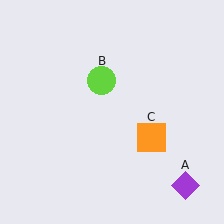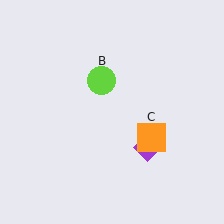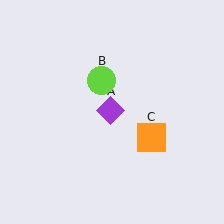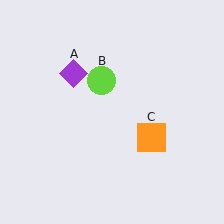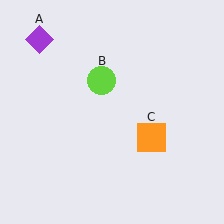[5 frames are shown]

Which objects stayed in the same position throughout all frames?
Lime circle (object B) and orange square (object C) remained stationary.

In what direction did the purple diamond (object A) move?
The purple diamond (object A) moved up and to the left.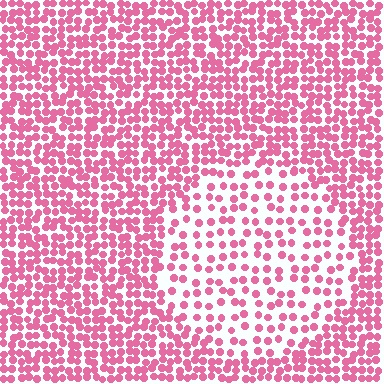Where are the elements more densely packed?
The elements are more densely packed outside the circle boundary.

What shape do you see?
I see a circle.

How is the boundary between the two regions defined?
The boundary is defined by a change in element density (approximately 2.1x ratio). All elements are the same color, size, and shape.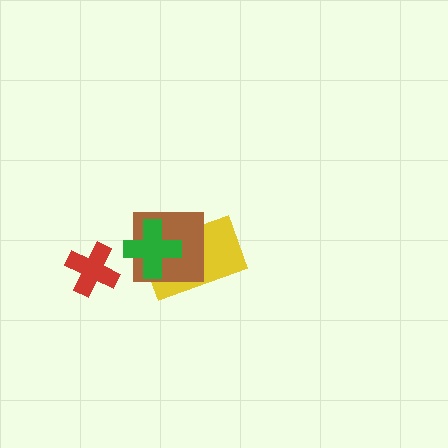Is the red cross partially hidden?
No, no other shape covers it.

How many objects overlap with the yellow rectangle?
2 objects overlap with the yellow rectangle.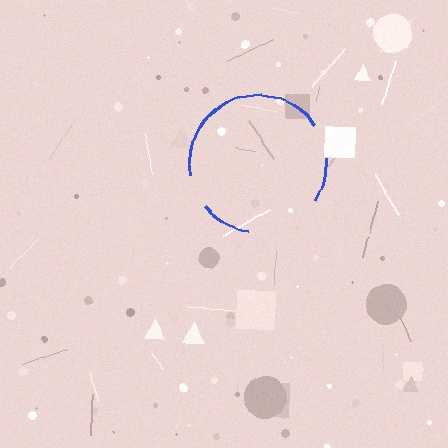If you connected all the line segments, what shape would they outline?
They would outline a circle.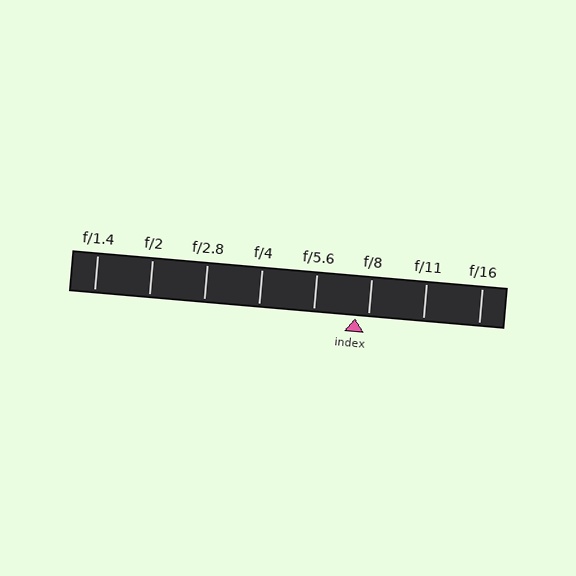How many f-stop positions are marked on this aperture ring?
There are 8 f-stop positions marked.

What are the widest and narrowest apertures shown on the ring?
The widest aperture shown is f/1.4 and the narrowest is f/16.